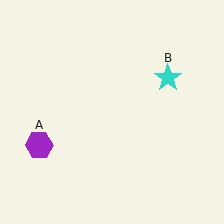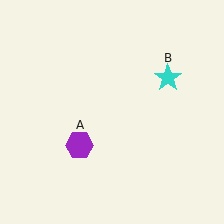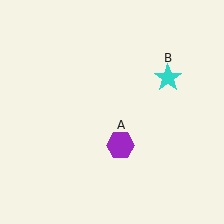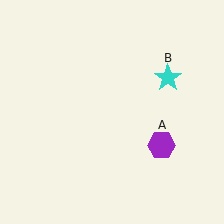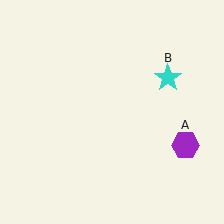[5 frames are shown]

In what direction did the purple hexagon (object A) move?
The purple hexagon (object A) moved right.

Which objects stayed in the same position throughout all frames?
Cyan star (object B) remained stationary.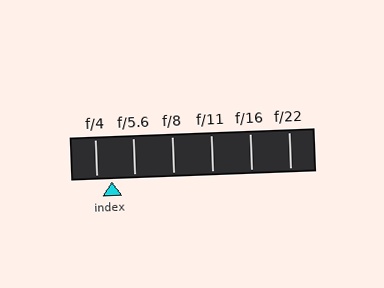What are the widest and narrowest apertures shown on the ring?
The widest aperture shown is f/4 and the narrowest is f/22.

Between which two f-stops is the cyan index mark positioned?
The index mark is between f/4 and f/5.6.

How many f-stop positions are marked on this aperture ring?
There are 6 f-stop positions marked.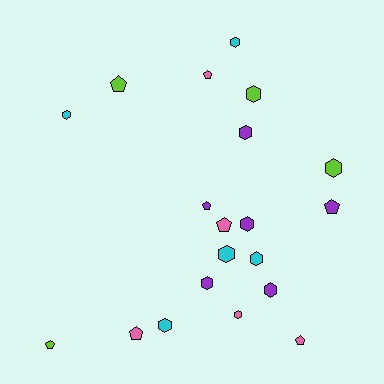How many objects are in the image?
There are 20 objects.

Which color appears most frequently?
Purple, with 6 objects.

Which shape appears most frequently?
Hexagon, with 12 objects.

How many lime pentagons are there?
There are 2 lime pentagons.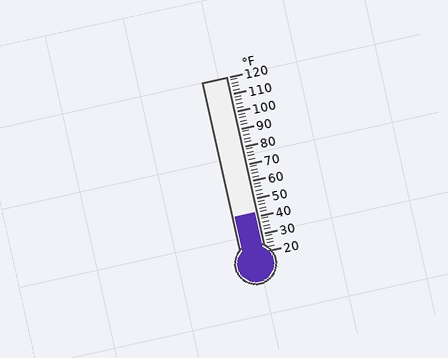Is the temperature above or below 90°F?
The temperature is below 90°F.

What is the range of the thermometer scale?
The thermometer scale ranges from 20°F to 120°F.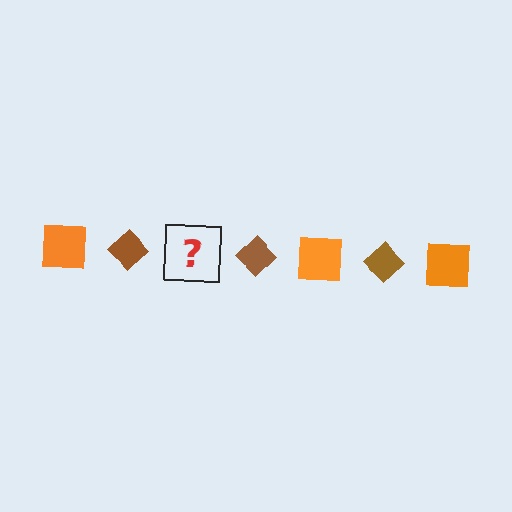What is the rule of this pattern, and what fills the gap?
The rule is that the pattern alternates between orange square and brown diamond. The gap should be filled with an orange square.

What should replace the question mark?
The question mark should be replaced with an orange square.